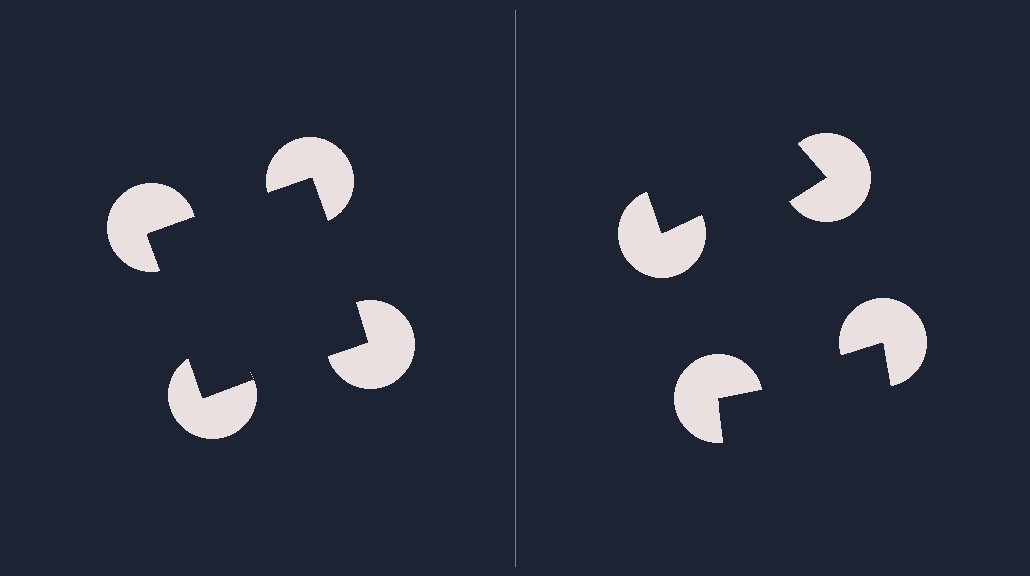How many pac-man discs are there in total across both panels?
8 — 4 on each side.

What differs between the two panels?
The pac-man discs are positioned identically on both sides; only the wedge orientations differ. On the left they align to a square; on the right they are misaligned.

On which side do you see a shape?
An illusory square appears on the left side. On the right side the wedge cuts are rotated, so no coherent shape forms.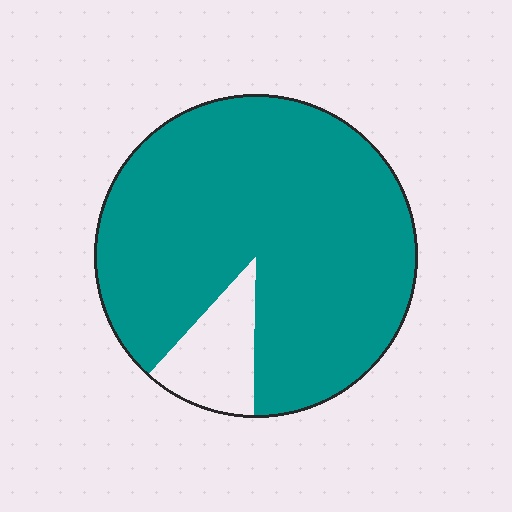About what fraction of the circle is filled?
About seven eighths (7/8).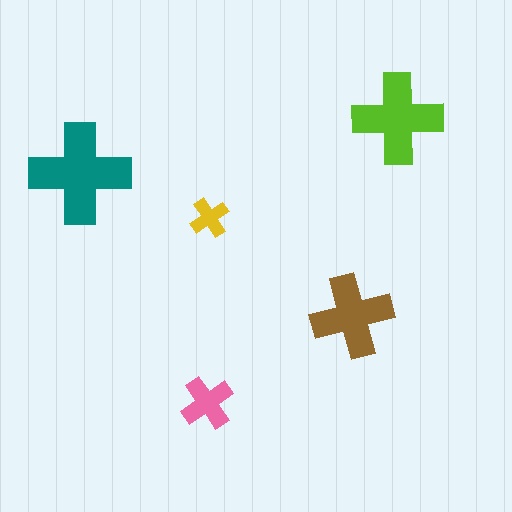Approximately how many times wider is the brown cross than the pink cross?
About 1.5 times wider.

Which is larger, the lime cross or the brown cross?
The lime one.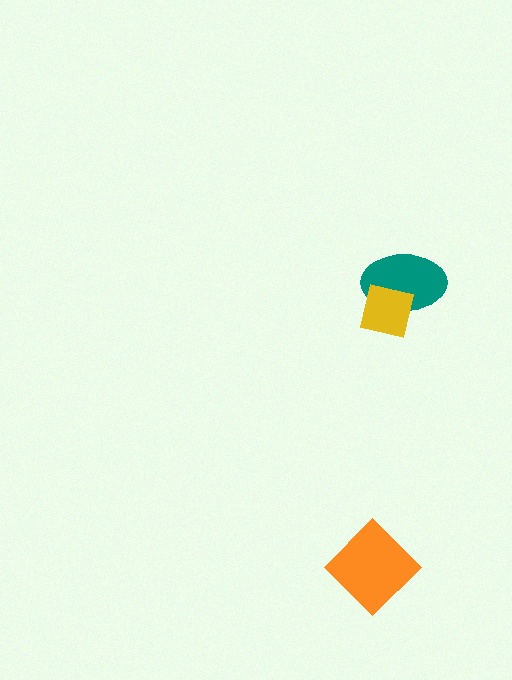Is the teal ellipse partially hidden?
Yes, it is partially covered by another shape.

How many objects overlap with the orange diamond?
0 objects overlap with the orange diamond.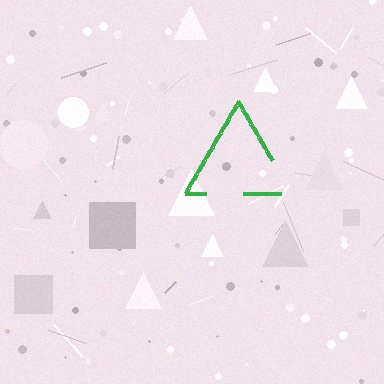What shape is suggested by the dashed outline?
The dashed outline suggests a triangle.